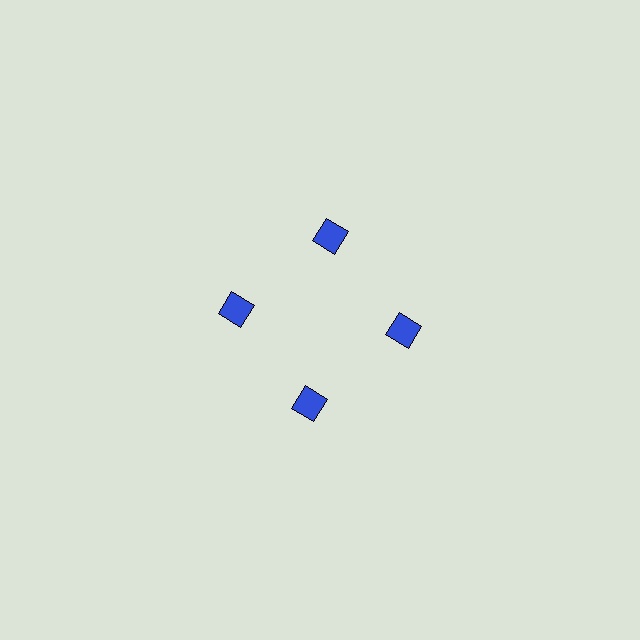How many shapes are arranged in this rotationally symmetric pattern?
There are 4 shapes, arranged in 4 groups of 1.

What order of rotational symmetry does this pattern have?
This pattern has 4-fold rotational symmetry.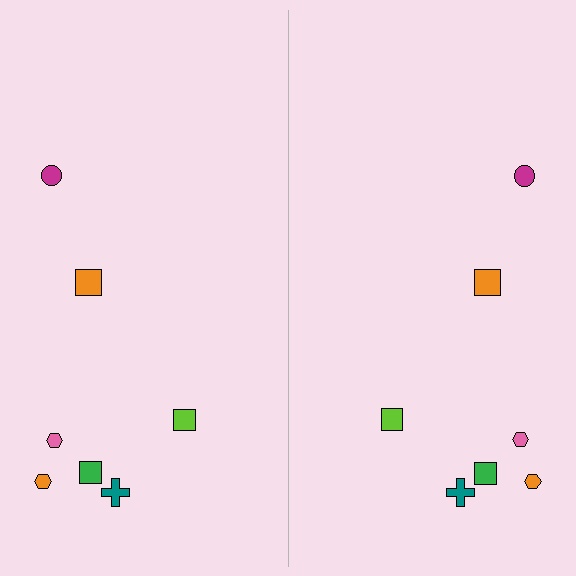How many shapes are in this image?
There are 14 shapes in this image.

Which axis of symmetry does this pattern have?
The pattern has a vertical axis of symmetry running through the center of the image.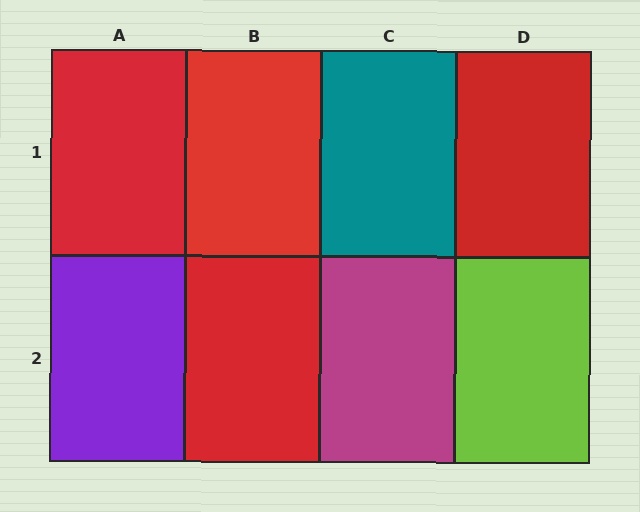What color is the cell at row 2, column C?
Magenta.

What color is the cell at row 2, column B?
Red.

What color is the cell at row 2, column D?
Lime.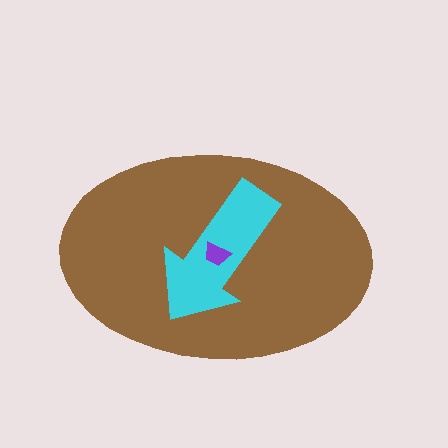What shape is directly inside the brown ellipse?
The cyan arrow.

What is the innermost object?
The purple trapezoid.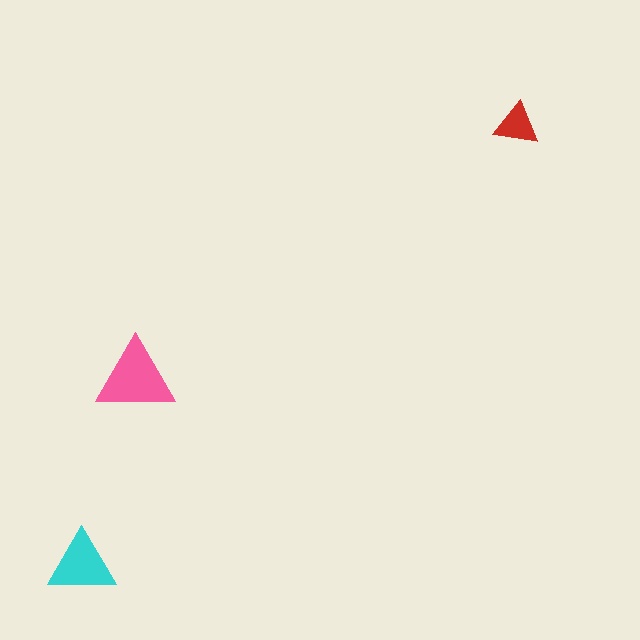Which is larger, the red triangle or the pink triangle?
The pink one.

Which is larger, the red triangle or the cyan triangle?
The cyan one.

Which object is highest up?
The red triangle is topmost.